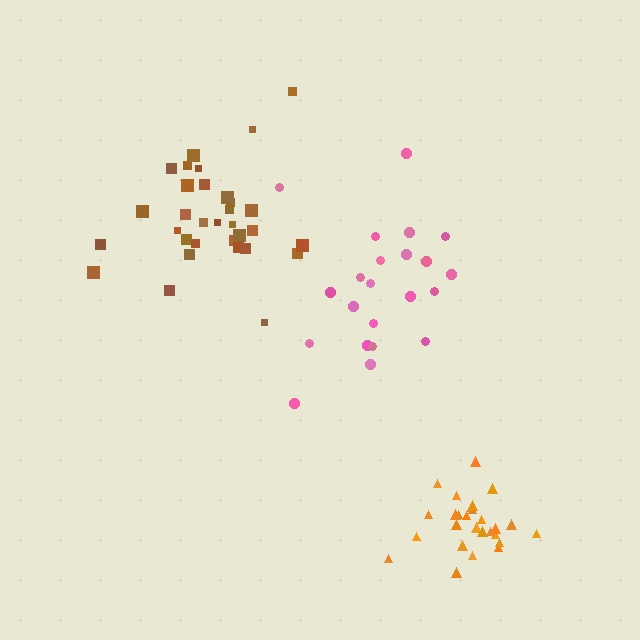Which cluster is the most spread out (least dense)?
Pink.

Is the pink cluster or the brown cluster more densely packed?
Brown.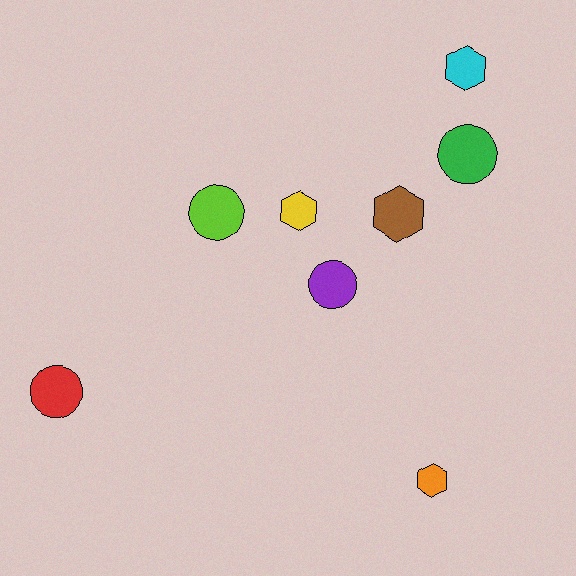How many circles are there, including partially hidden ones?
There are 4 circles.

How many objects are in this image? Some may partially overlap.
There are 8 objects.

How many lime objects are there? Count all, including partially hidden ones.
There is 1 lime object.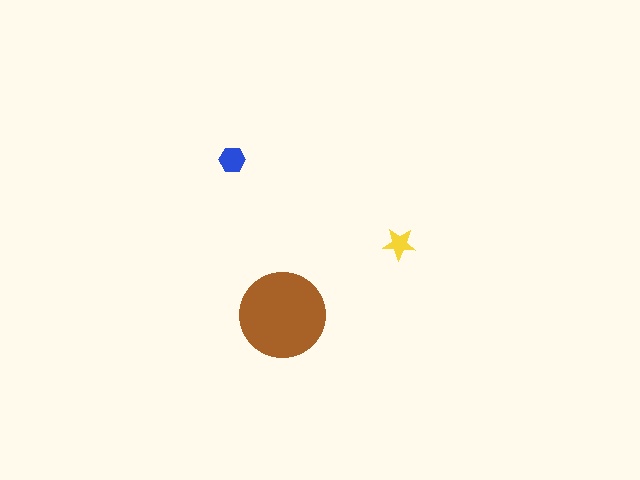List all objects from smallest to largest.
The yellow star, the blue hexagon, the brown circle.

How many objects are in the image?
There are 3 objects in the image.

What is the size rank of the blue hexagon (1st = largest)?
2nd.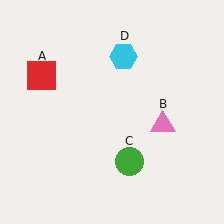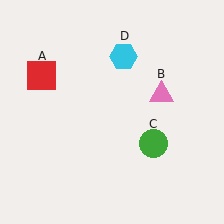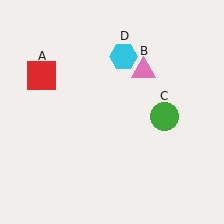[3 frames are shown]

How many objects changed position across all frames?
2 objects changed position: pink triangle (object B), green circle (object C).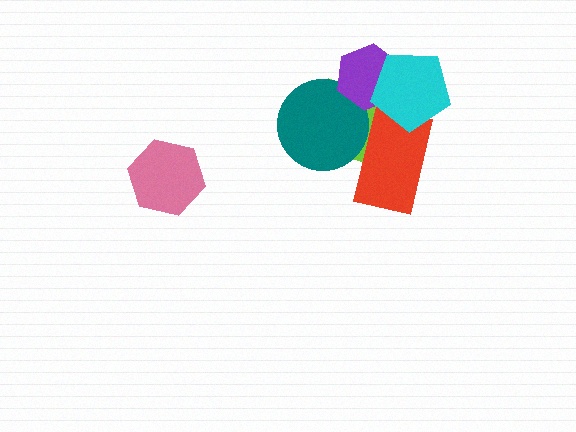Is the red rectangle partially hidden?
Yes, it is partially covered by another shape.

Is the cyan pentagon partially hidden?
No, no other shape covers it.